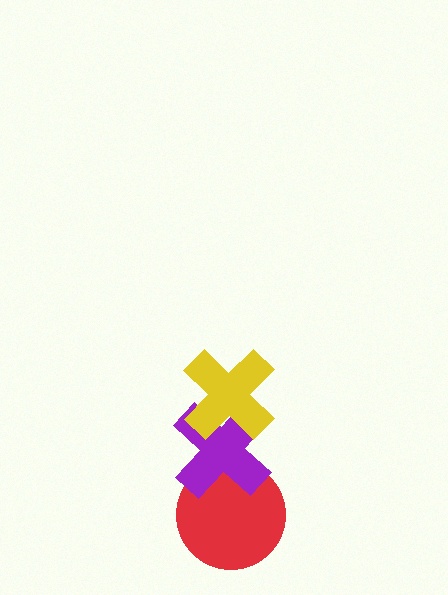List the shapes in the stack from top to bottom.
From top to bottom: the yellow cross, the purple cross, the red circle.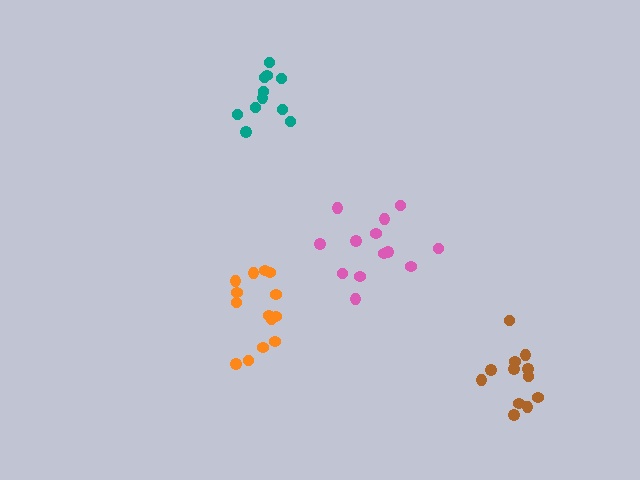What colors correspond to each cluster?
The clusters are colored: brown, orange, teal, pink.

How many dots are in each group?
Group 1: 12 dots, Group 2: 14 dots, Group 3: 11 dots, Group 4: 13 dots (50 total).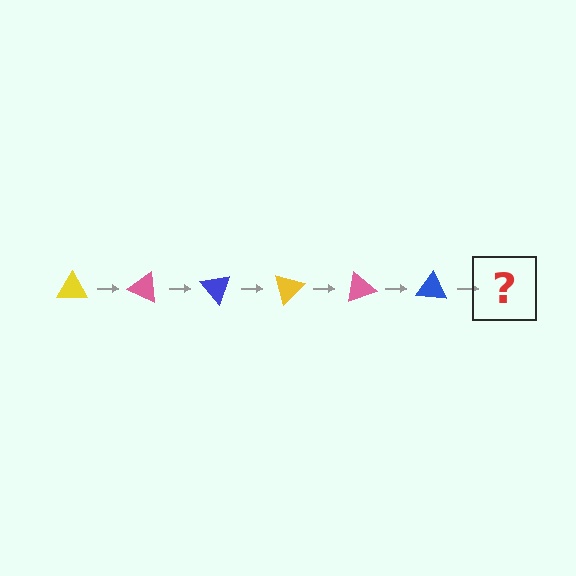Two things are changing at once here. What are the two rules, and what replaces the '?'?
The two rules are that it rotates 25 degrees each step and the color cycles through yellow, pink, and blue. The '?' should be a yellow triangle, rotated 150 degrees from the start.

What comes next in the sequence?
The next element should be a yellow triangle, rotated 150 degrees from the start.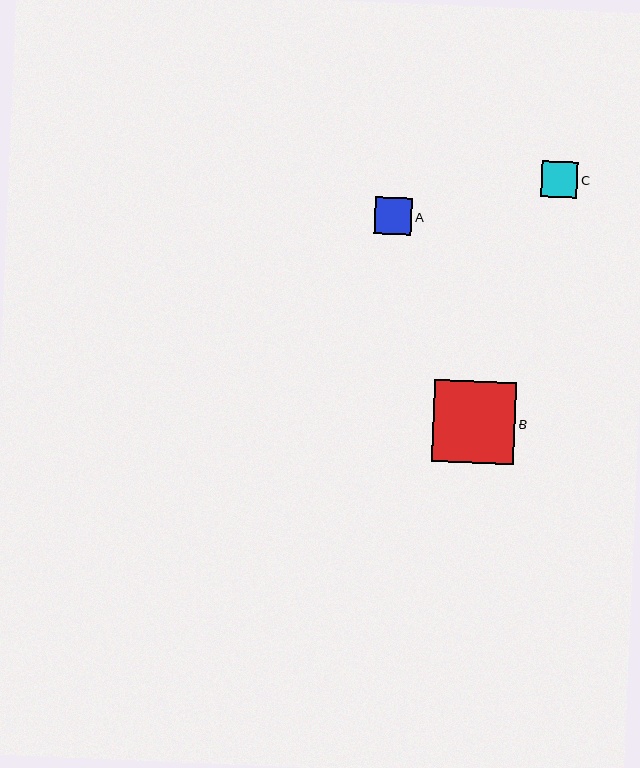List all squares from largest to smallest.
From largest to smallest: B, A, C.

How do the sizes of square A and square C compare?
Square A and square C are approximately the same size.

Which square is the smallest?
Square C is the smallest with a size of approximately 36 pixels.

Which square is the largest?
Square B is the largest with a size of approximately 82 pixels.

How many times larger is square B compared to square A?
Square B is approximately 2.2 times the size of square A.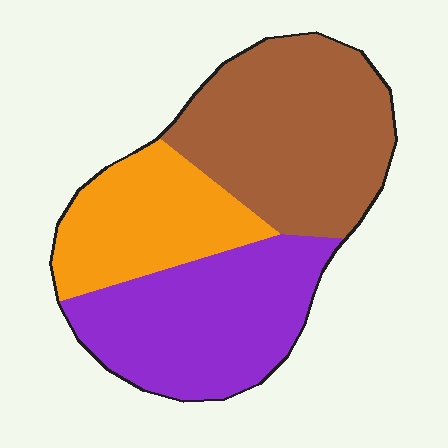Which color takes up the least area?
Orange, at roughly 25%.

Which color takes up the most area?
Brown, at roughly 40%.